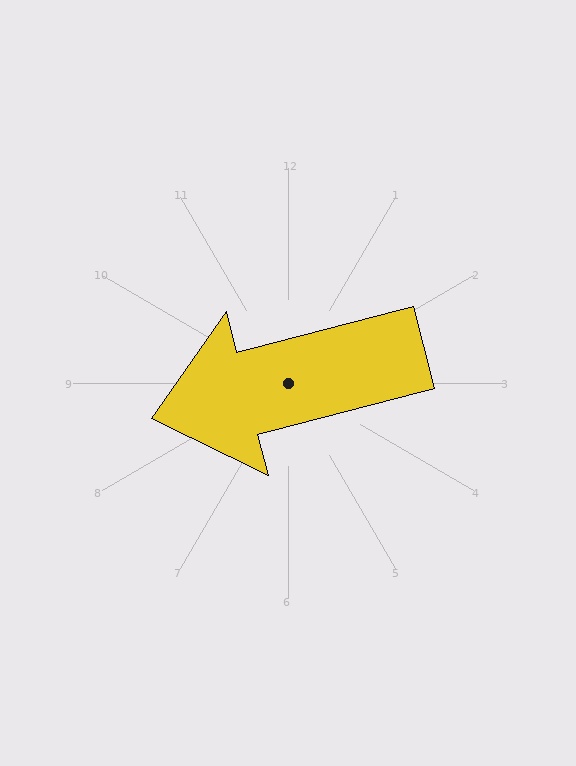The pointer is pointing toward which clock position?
Roughly 9 o'clock.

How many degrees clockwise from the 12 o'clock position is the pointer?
Approximately 256 degrees.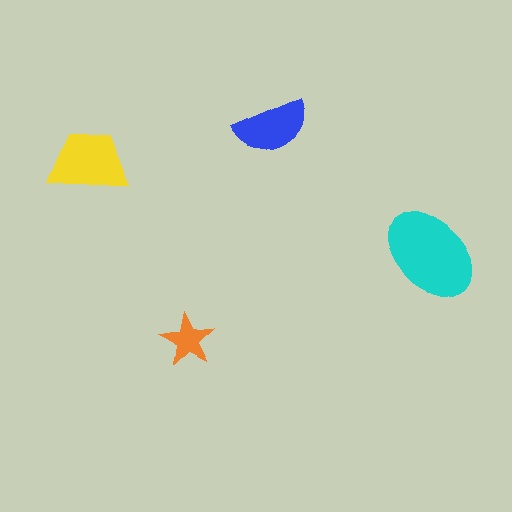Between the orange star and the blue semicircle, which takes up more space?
The blue semicircle.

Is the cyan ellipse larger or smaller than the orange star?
Larger.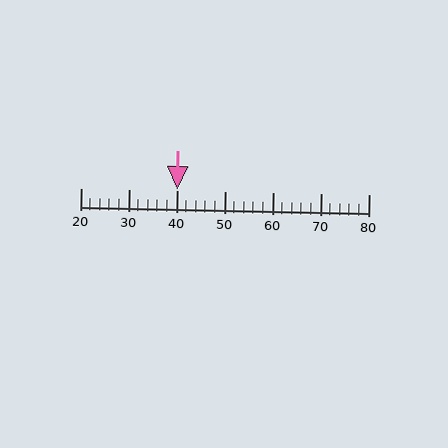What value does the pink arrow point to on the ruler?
The pink arrow points to approximately 40.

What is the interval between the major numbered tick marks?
The major tick marks are spaced 10 units apart.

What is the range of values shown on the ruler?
The ruler shows values from 20 to 80.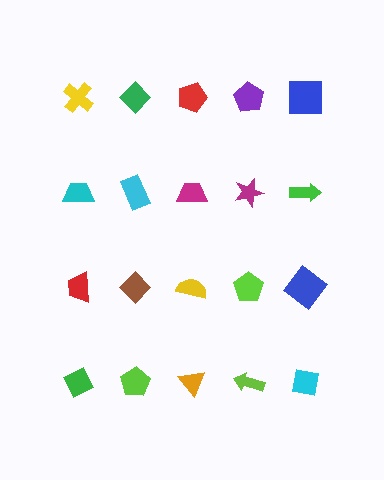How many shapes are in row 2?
5 shapes.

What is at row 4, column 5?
A cyan square.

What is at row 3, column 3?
A yellow semicircle.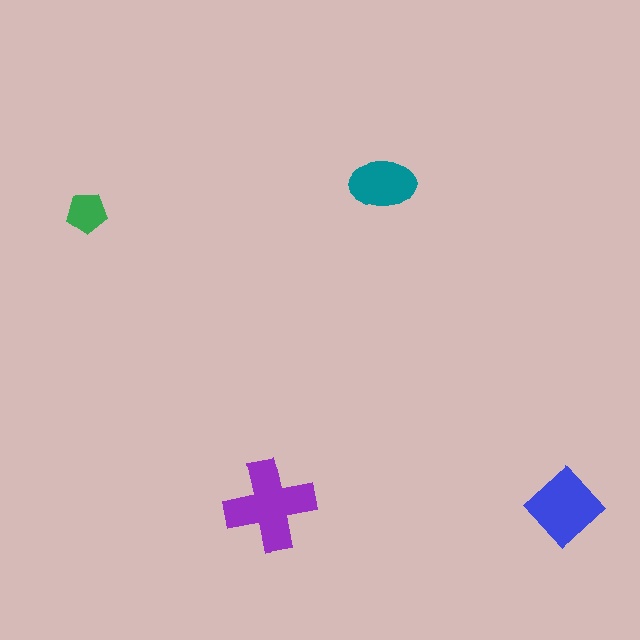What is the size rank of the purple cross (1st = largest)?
1st.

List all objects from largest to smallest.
The purple cross, the blue diamond, the teal ellipse, the green pentagon.